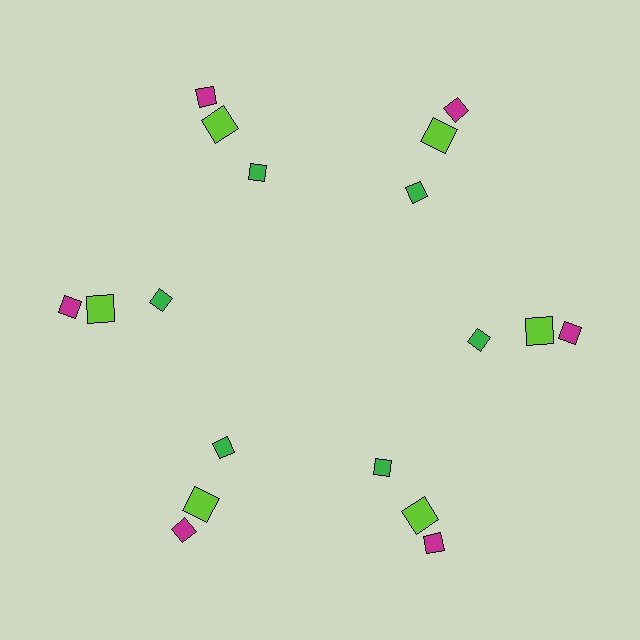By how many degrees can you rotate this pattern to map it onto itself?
The pattern maps onto itself every 60 degrees of rotation.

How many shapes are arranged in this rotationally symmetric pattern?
There are 18 shapes, arranged in 6 groups of 3.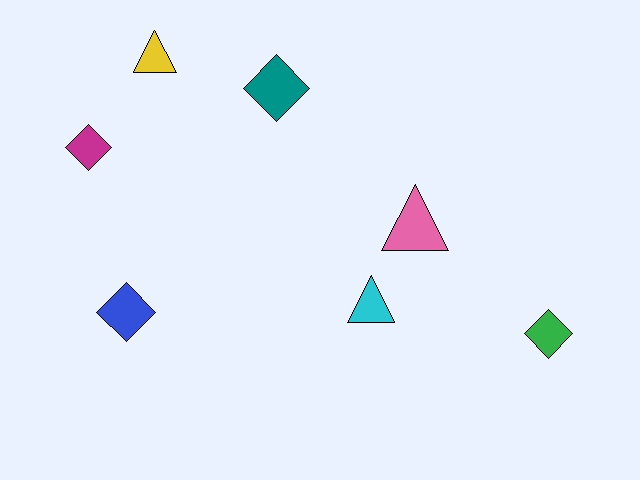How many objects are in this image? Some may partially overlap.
There are 7 objects.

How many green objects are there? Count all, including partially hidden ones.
There is 1 green object.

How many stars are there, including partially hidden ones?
There are no stars.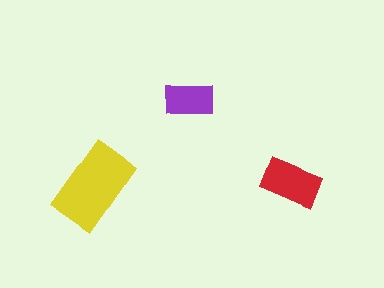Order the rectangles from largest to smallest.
the yellow one, the red one, the purple one.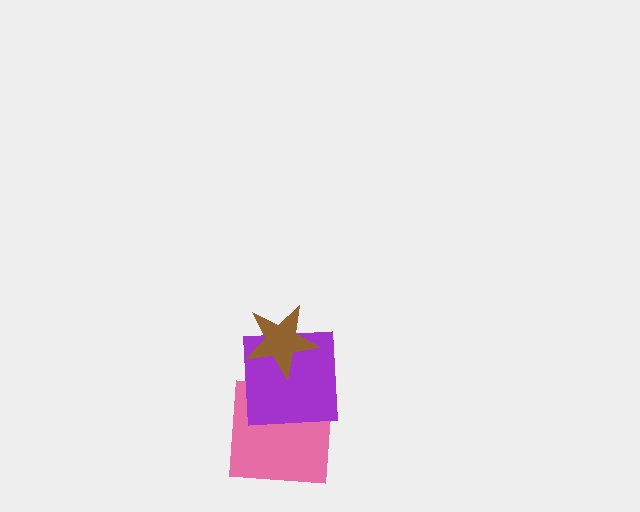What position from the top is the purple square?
The purple square is 2nd from the top.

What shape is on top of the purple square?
The brown star is on top of the purple square.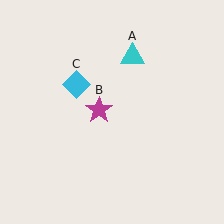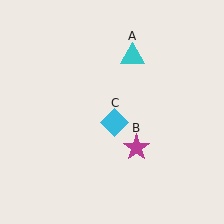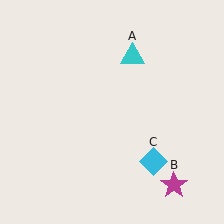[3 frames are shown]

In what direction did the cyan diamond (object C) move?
The cyan diamond (object C) moved down and to the right.